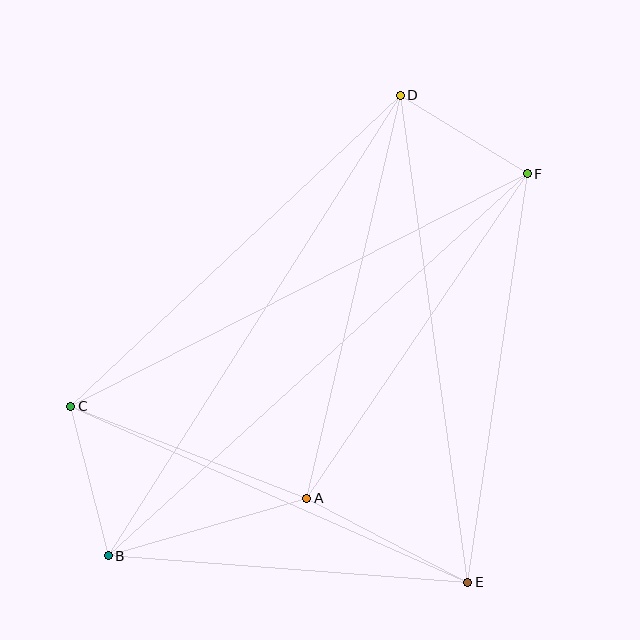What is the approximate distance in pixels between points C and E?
The distance between C and E is approximately 434 pixels.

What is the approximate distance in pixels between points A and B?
The distance between A and B is approximately 207 pixels.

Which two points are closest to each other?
Points D and F are closest to each other.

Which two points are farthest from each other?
Points B and F are farthest from each other.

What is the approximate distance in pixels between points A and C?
The distance between A and C is approximately 254 pixels.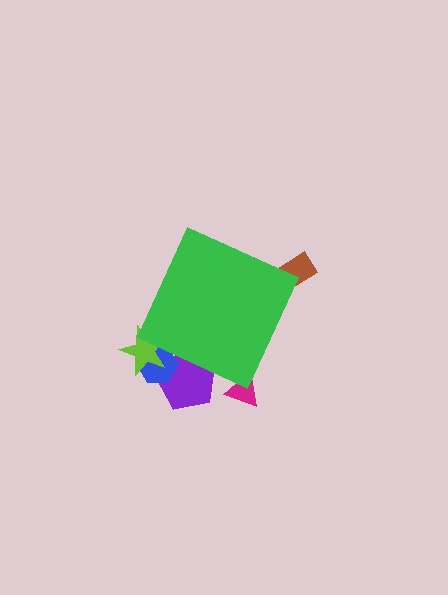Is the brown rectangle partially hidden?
Yes, the brown rectangle is partially hidden behind the green diamond.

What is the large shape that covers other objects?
A green diamond.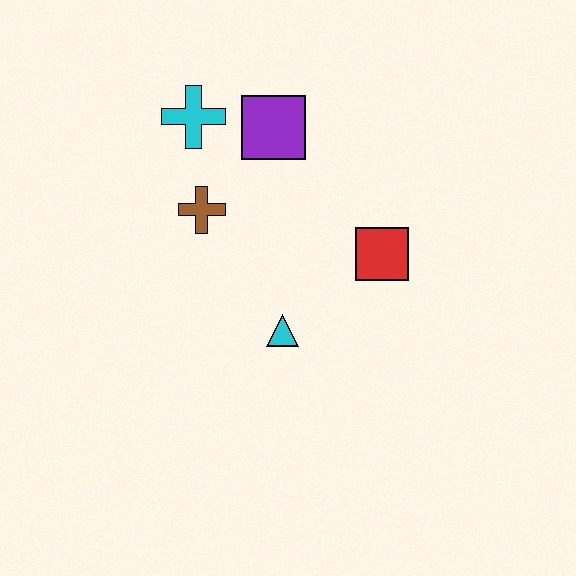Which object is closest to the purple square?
The cyan cross is closest to the purple square.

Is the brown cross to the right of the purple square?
No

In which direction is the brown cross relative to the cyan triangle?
The brown cross is above the cyan triangle.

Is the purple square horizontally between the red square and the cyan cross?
Yes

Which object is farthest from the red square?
The cyan cross is farthest from the red square.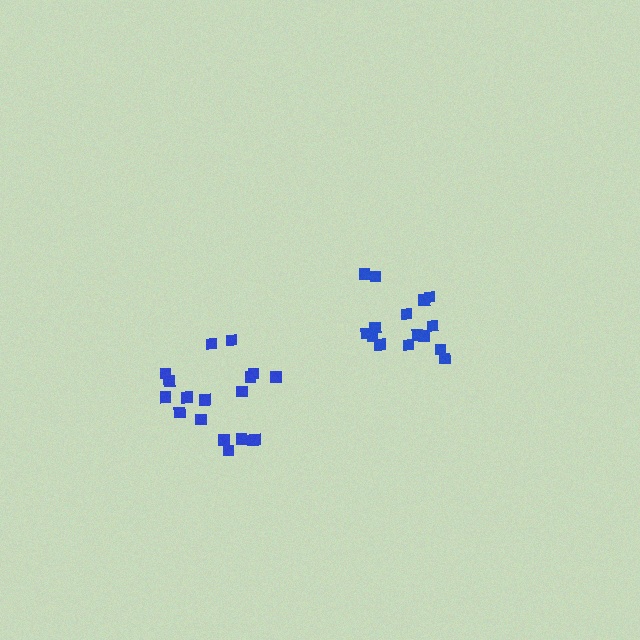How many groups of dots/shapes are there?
There are 2 groups.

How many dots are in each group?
Group 1: 18 dots, Group 2: 15 dots (33 total).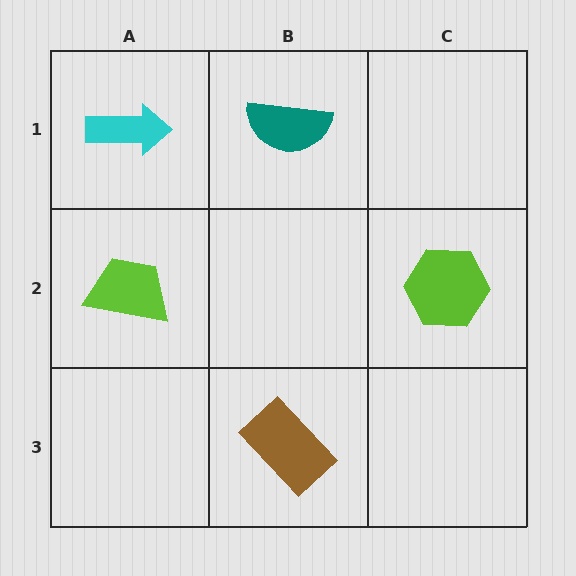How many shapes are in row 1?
2 shapes.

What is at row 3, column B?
A brown rectangle.